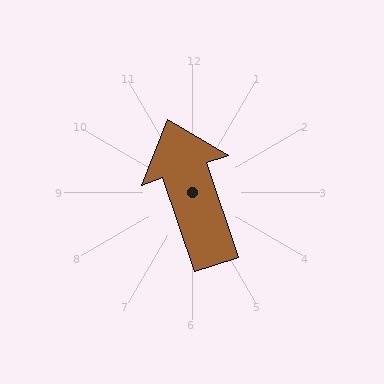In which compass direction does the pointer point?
North.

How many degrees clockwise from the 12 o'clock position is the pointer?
Approximately 341 degrees.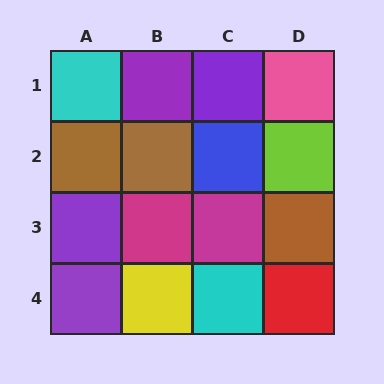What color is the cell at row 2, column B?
Brown.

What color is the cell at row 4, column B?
Yellow.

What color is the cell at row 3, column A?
Purple.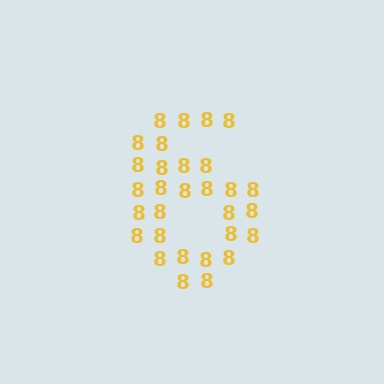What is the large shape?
The large shape is the digit 6.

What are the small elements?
The small elements are digit 8's.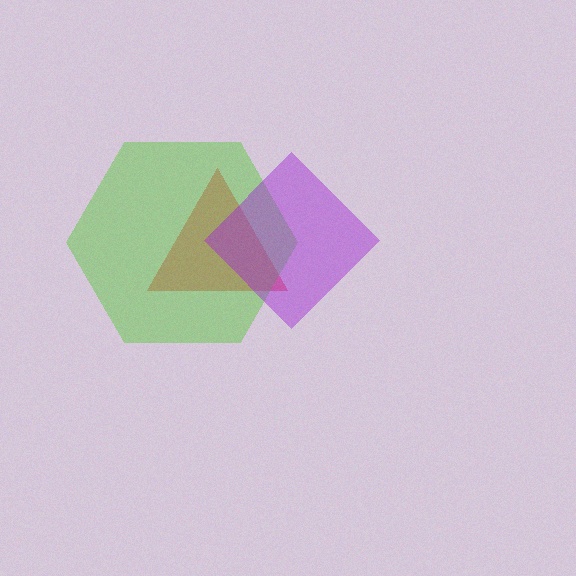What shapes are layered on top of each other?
The layered shapes are: a red triangle, a lime hexagon, a purple diamond.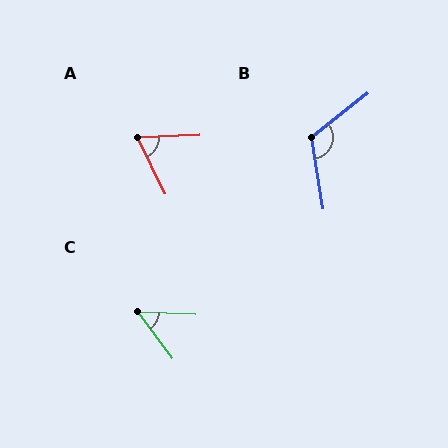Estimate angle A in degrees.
Approximately 66 degrees.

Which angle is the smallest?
C, at approximately 52 degrees.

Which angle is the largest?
B, at approximately 119 degrees.